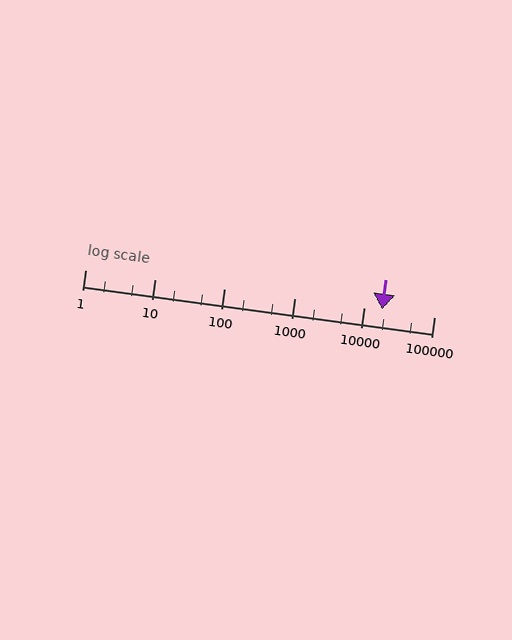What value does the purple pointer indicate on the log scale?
The pointer indicates approximately 18000.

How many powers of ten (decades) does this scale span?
The scale spans 5 decades, from 1 to 100000.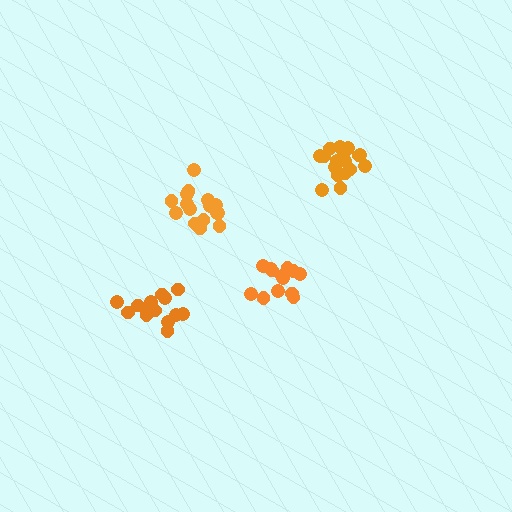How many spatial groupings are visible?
There are 4 spatial groupings.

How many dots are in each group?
Group 1: 18 dots, Group 2: 17 dots, Group 3: 14 dots, Group 4: 13 dots (62 total).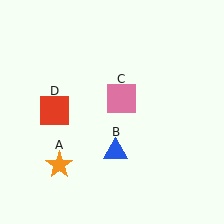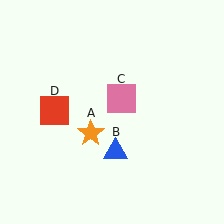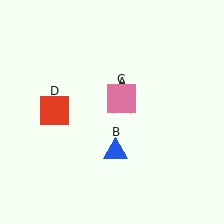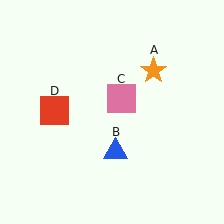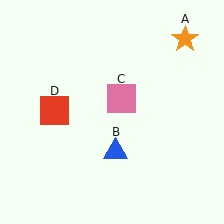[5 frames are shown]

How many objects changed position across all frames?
1 object changed position: orange star (object A).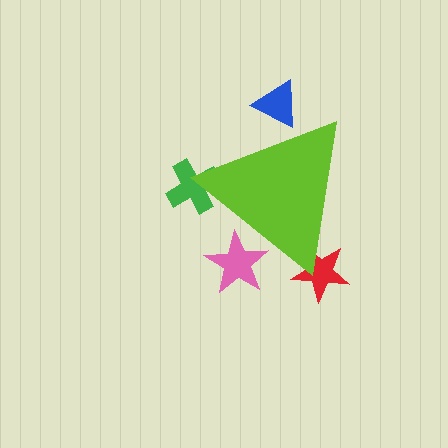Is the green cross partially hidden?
Yes, the green cross is partially hidden behind the lime triangle.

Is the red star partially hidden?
Yes, the red star is partially hidden behind the lime triangle.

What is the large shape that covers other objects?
A lime triangle.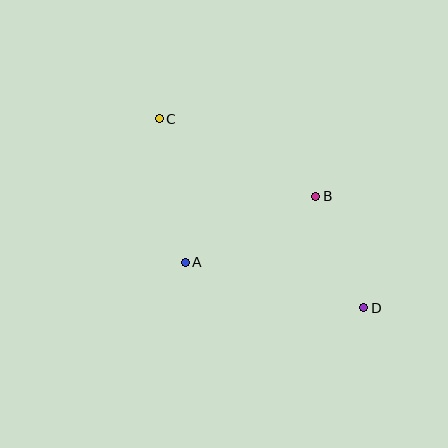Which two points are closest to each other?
Points B and D are closest to each other.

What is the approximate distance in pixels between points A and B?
The distance between A and B is approximately 146 pixels.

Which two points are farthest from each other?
Points C and D are farthest from each other.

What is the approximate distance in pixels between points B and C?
The distance between B and C is approximately 175 pixels.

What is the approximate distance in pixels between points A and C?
The distance between A and C is approximately 146 pixels.